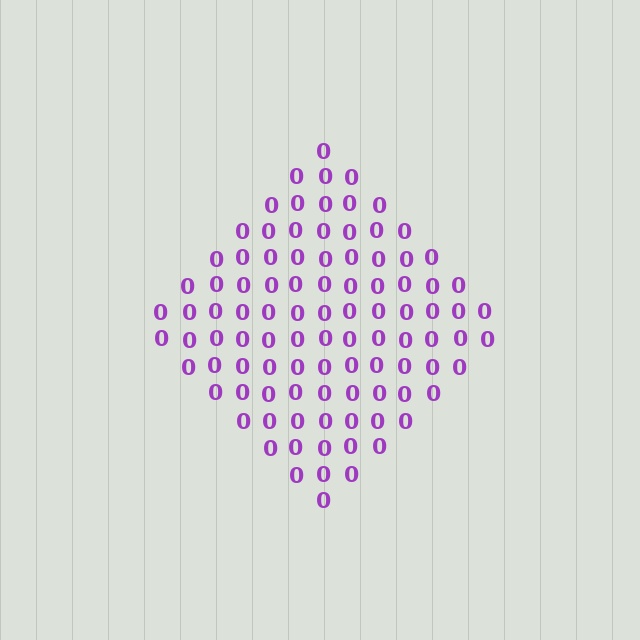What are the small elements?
The small elements are digit 0's.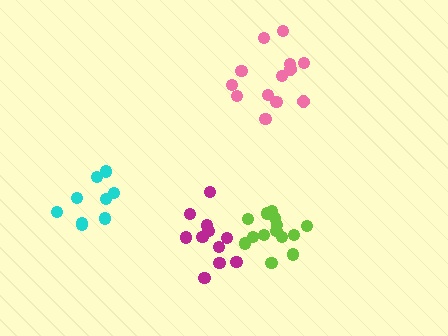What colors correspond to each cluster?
The clusters are colored: pink, magenta, lime, cyan.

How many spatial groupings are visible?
There are 4 spatial groupings.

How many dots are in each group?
Group 1: 13 dots, Group 2: 11 dots, Group 3: 14 dots, Group 4: 9 dots (47 total).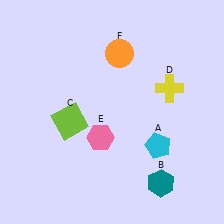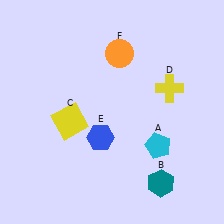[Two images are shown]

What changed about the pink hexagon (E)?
In Image 1, E is pink. In Image 2, it changed to blue.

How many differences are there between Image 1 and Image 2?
There are 2 differences between the two images.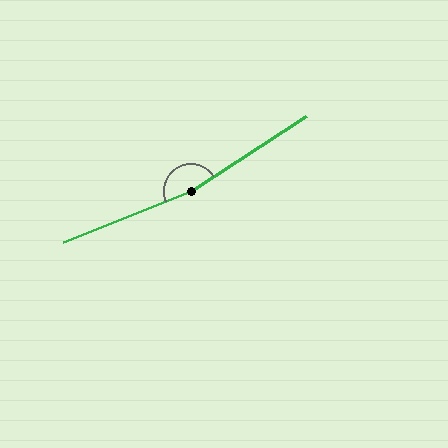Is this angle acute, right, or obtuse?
It is obtuse.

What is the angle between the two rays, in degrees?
Approximately 169 degrees.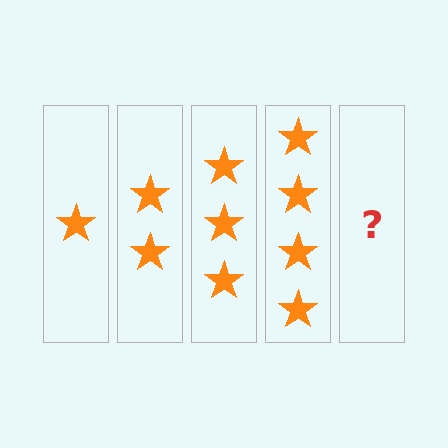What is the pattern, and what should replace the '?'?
The pattern is that each step adds one more star. The '?' should be 5 stars.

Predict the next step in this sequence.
The next step is 5 stars.